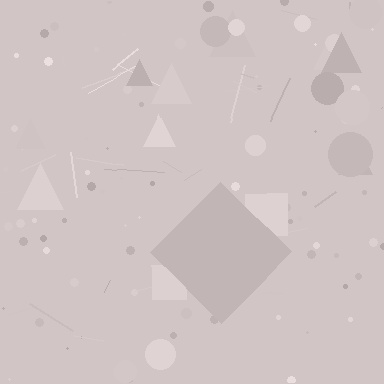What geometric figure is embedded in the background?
A diamond is embedded in the background.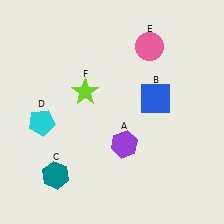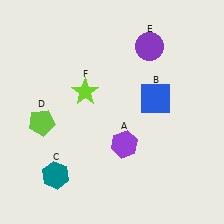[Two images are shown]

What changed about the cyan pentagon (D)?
In Image 1, D is cyan. In Image 2, it changed to lime.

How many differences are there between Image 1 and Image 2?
There are 2 differences between the two images.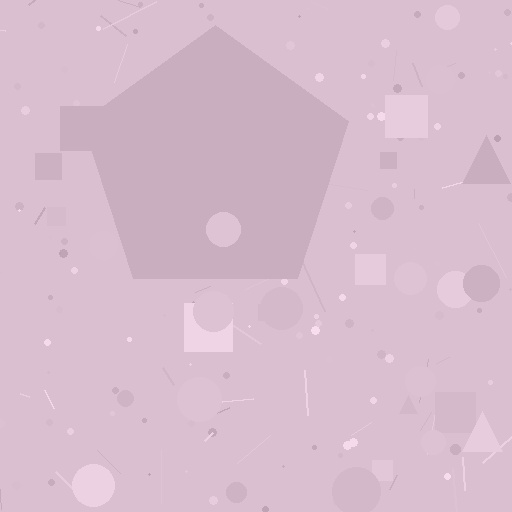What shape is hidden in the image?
A pentagon is hidden in the image.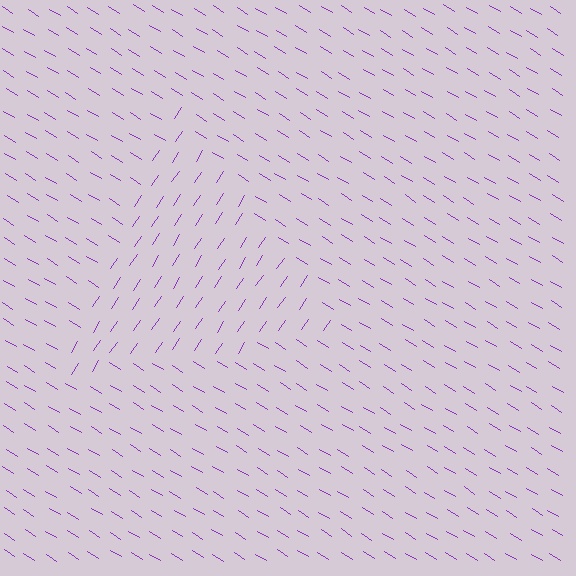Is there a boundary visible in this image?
Yes, there is a texture boundary formed by a change in line orientation.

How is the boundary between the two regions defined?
The boundary is defined purely by a change in line orientation (approximately 89 degrees difference). All lines are the same color and thickness.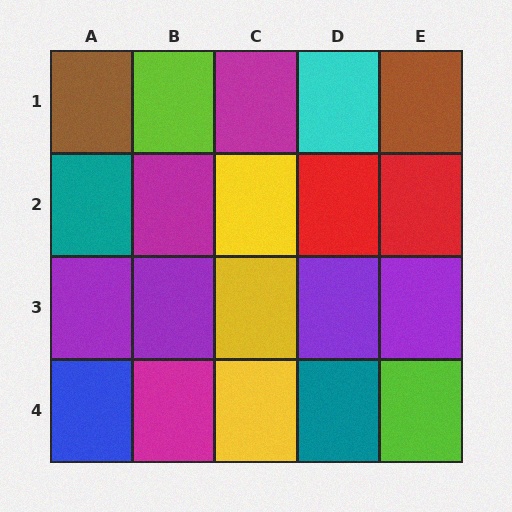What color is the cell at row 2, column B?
Magenta.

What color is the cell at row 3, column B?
Purple.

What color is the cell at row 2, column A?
Teal.